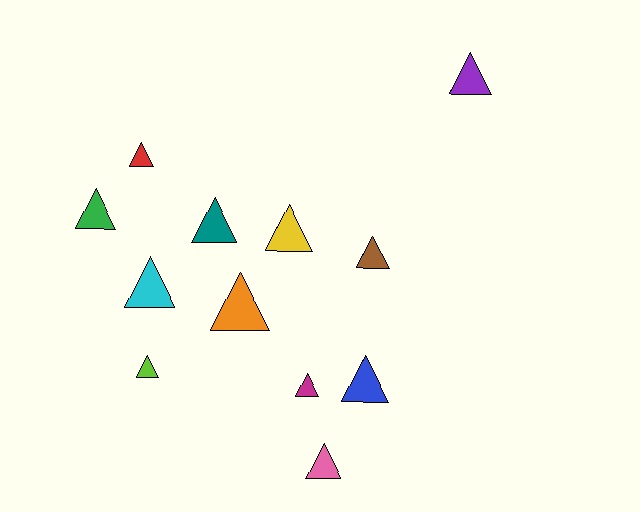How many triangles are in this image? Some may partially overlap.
There are 12 triangles.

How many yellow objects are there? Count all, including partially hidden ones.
There is 1 yellow object.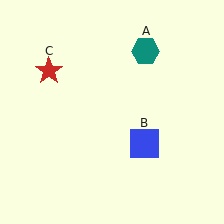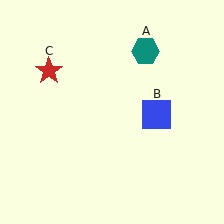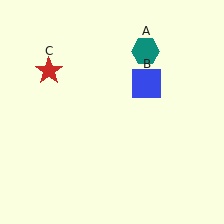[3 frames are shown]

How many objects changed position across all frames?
1 object changed position: blue square (object B).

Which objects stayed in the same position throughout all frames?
Teal hexagon (object A) and red star (object C) remained stationary.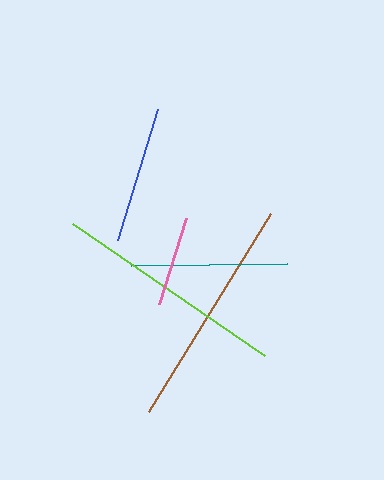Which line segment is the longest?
The lime line is the longest at approximately 233 pixels.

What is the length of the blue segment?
The blue segment is approximately 137 pixels long.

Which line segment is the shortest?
The pink line is the shortest at approximately 90 pixels.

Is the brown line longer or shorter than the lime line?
The lime line is longer than the brown line.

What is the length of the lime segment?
The lime segment is approximately 233 pixels long.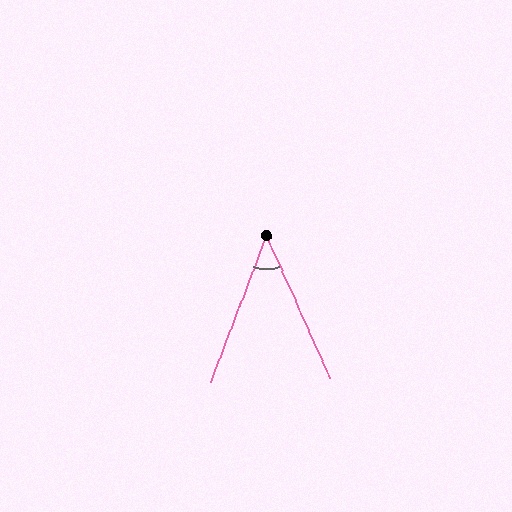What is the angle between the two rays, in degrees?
Approximately 45 degrees.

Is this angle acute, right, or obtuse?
It is acute.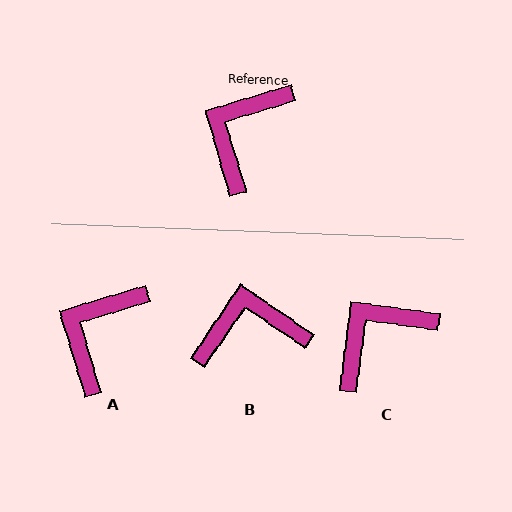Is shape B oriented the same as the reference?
No, it is off by about 51 degrees.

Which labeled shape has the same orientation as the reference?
A.